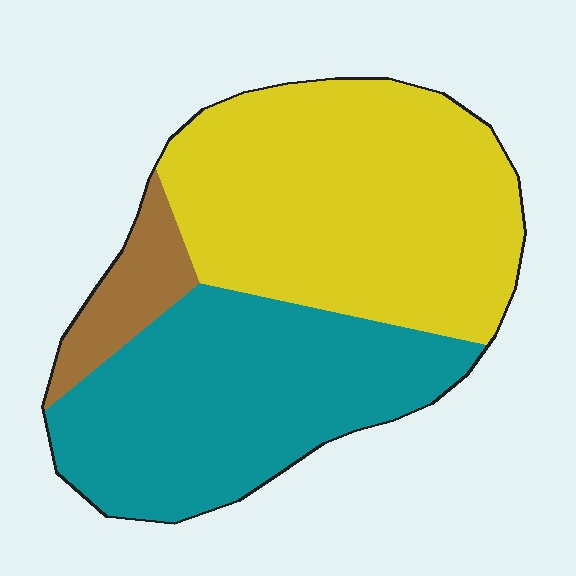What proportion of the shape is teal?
Teal takes up about two fifths (2/5) of the shape.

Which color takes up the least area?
Brown, at roughly 10%.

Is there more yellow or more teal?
Yellow.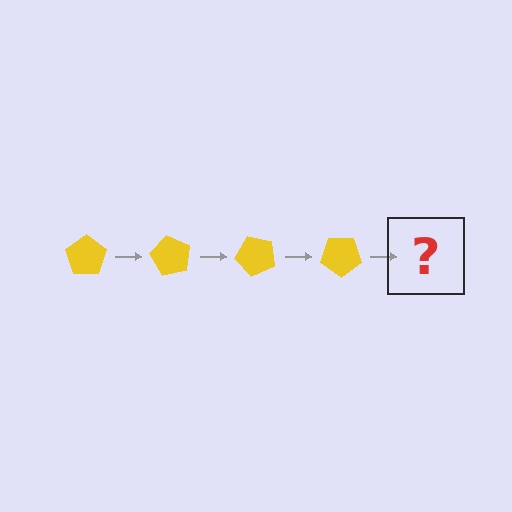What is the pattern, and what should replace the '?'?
The pattern is that the pentagon rotates 60 degrees each step. The '?' should be a yellow pentagon rotated 240 degrees.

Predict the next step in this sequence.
The next step is a yellow pentagon rotated 240 degrees.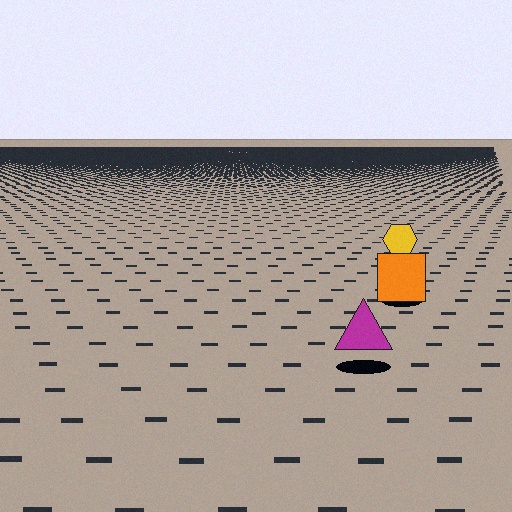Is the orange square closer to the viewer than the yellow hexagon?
Yes. The orange square is closer — you can tell from the texture gradient: the ground texture is coarser near it.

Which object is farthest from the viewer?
The yellow hexagon is farthest from the viewer. It appears smaller and the ground texture around it is denser.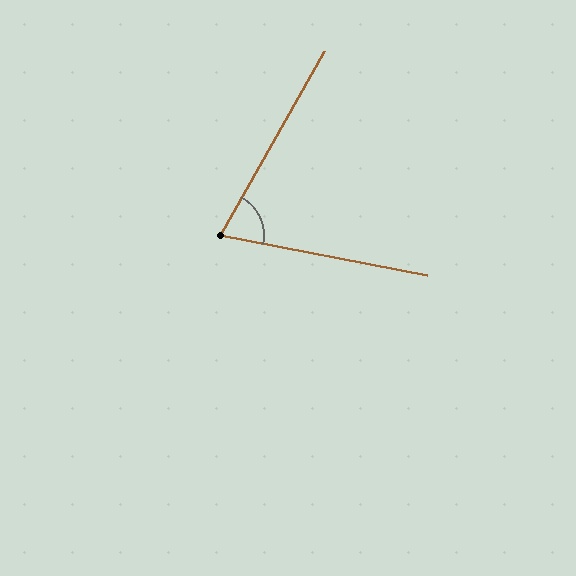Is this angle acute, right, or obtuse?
It is acute.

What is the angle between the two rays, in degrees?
Approximately 71 degrees.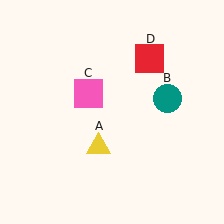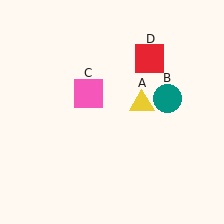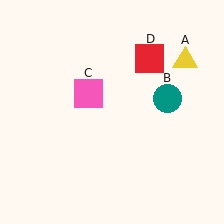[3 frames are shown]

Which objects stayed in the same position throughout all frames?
Teal circle (object B) and pink square (object C) and red square (object D) remained stationary.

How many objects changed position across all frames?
1 object changed position: yellow triangle (object A).